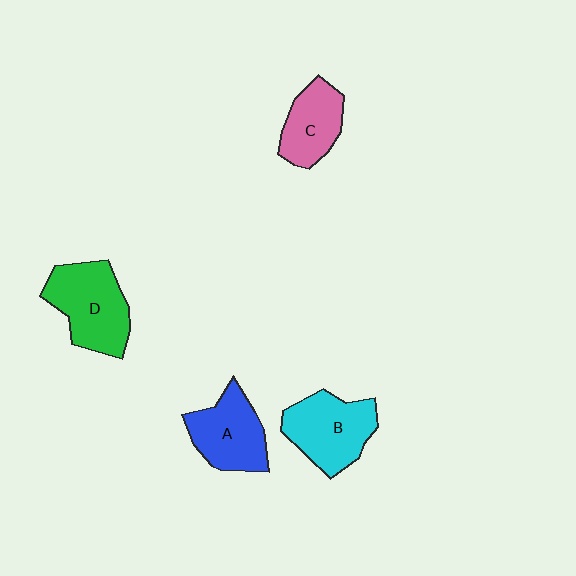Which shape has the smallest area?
Shape C (pink).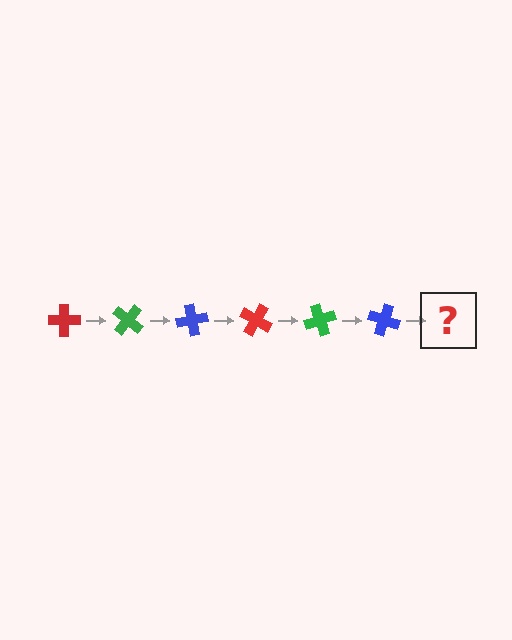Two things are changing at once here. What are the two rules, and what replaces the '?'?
The two rules are that it rotates 40 degrees each step and the color cycles through red, green, and blue. The '?' should be a red cross, rotated 240 degrees from the start.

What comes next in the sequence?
The next element should be a red cross, rotated 240 degrees from the start.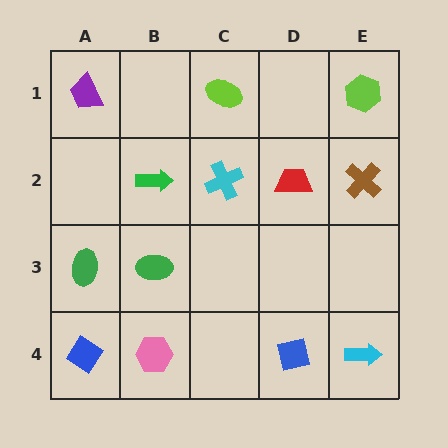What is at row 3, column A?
A green ellipse.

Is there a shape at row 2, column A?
No, that cell is empty.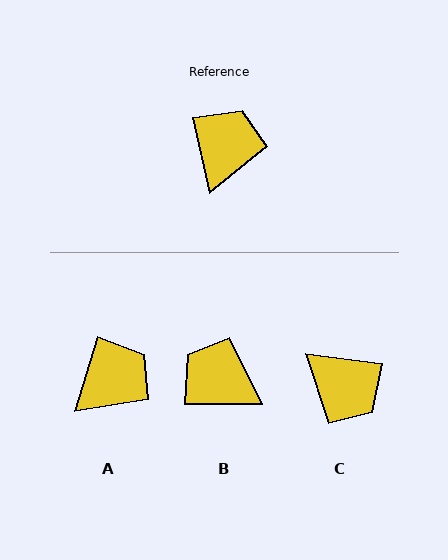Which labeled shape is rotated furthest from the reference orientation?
C, about 110 degrees away.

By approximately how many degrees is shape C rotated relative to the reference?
Approximately 110 degrees clockwise.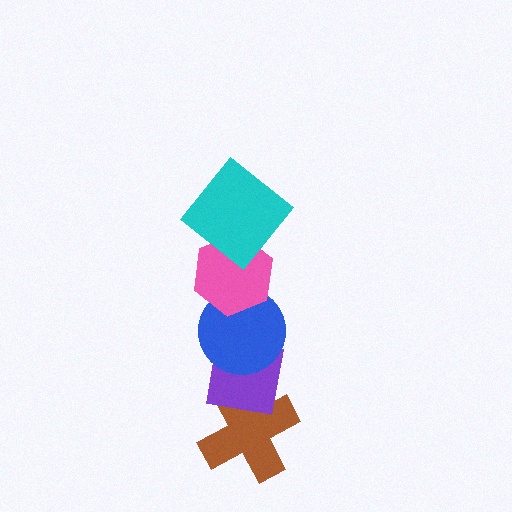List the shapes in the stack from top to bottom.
From top to bottom: the cyan diamond, the pink hexagon, the blue circle, the purple square, the brown cross.